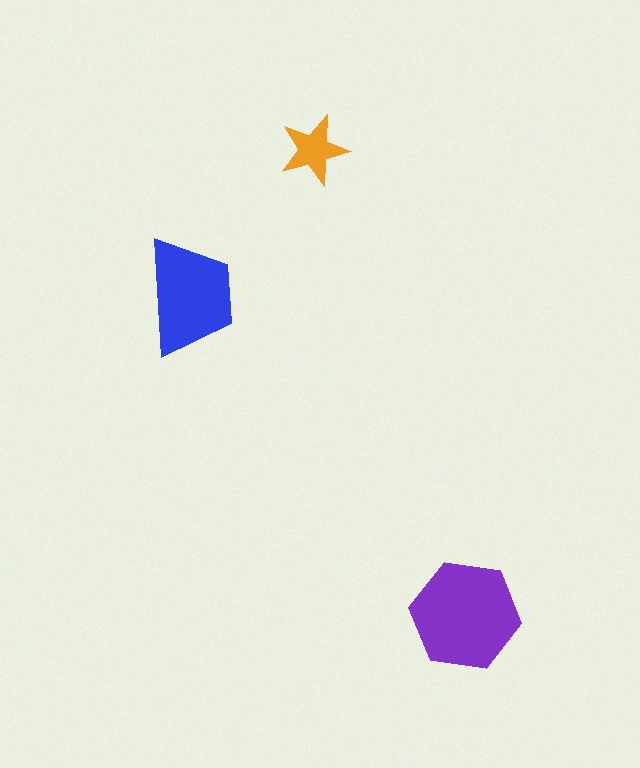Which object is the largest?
The purple hexagon.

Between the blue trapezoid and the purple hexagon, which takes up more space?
The purple hexagon.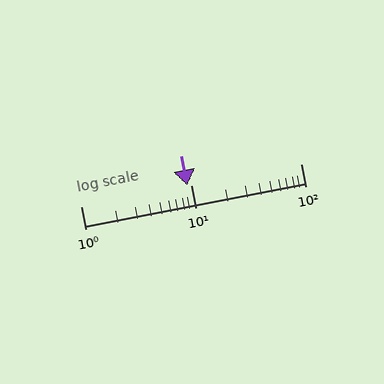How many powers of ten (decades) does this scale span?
The scale spans 2 decades, from 1 to 100.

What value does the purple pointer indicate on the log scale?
The pointer indicates approximately 9.3.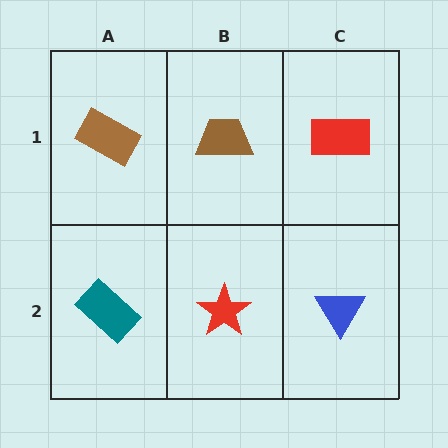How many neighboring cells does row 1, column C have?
2.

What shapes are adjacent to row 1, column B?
A red star (row 2, column B), a brown rectangle (row 1, column A), a red rectangle (row 1, column C).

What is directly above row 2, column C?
A red rectangle.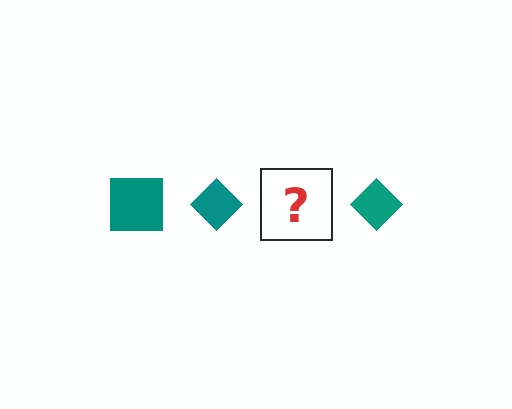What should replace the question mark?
The question mark should be replaced with a teal square.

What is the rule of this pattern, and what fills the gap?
The rule is that the pattern cycles through square, diamond shapes in teal. The gap should be filled with a teal square.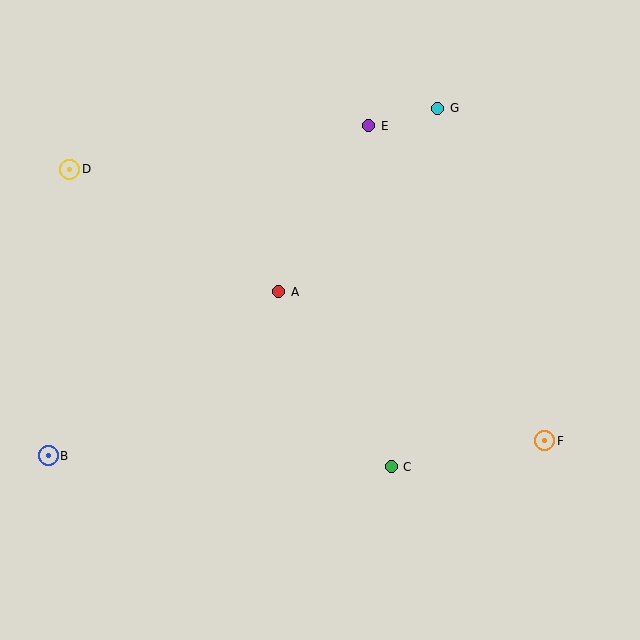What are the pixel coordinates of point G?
Point G is at (438, 108).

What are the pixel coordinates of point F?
Point F is at (545, 441).